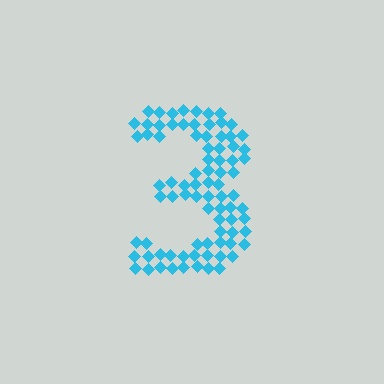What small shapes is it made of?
It is made of small diamonds.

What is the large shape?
The large shape is the digit 3.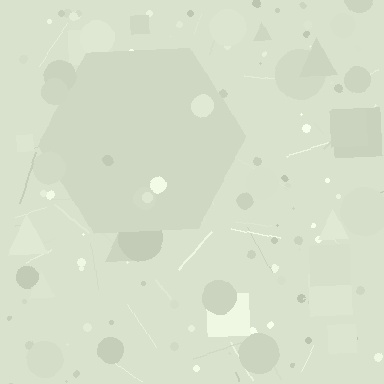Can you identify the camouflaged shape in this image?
The camouflaged shape is a hexagon.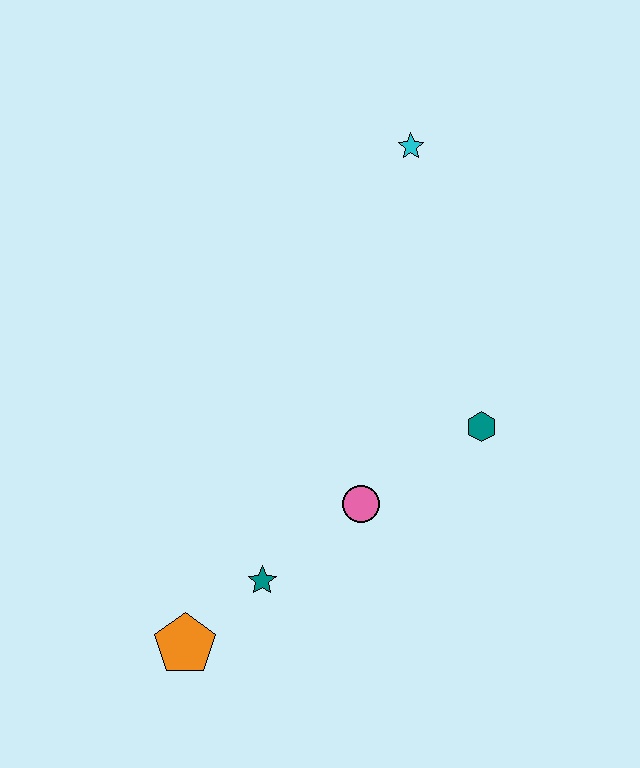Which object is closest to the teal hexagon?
The pink circle is closest to the teal hexagon.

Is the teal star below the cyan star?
Yes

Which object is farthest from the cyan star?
The orange pentagon is farthest from the cyan star.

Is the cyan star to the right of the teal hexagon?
No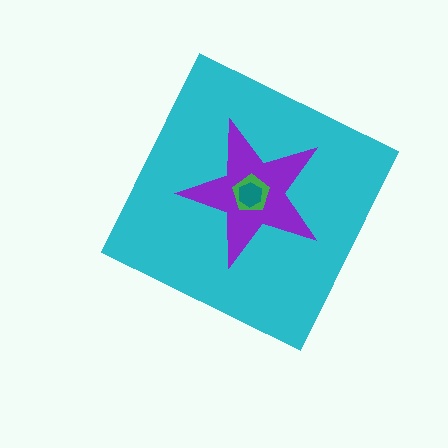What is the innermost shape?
The teal hexagon.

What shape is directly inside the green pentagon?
The teal hexagon.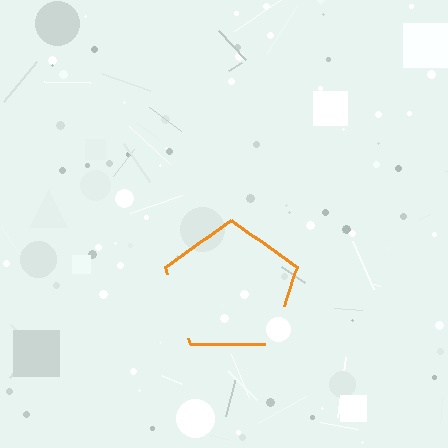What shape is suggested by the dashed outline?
The dashed outline suggests a pentagon.